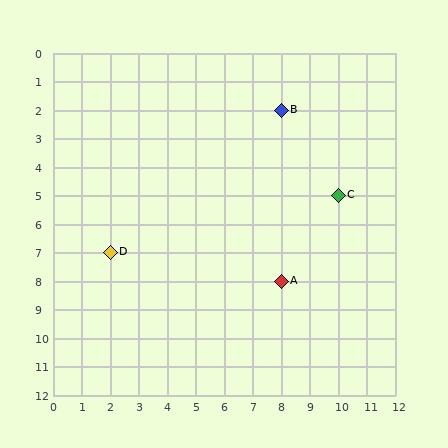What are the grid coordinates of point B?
Point B is at grid coordinates (8, 2).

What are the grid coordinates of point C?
Point C is at grid coordinates (10, 5).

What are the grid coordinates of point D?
Point D is at grid coordinates (2, 7).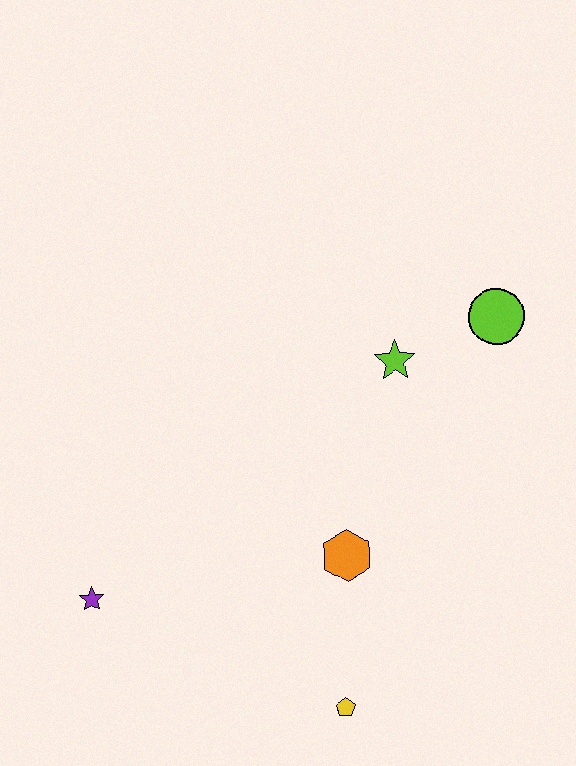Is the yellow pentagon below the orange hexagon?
Yes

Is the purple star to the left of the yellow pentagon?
Yes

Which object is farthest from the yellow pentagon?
The lime circle is farthest from the yellow pentagon.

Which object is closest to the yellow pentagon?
The orange hexagon is closest to the yellow pentagon.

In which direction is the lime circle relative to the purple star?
The lime circle is to the right of the purple star.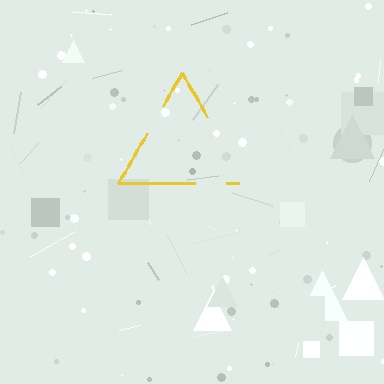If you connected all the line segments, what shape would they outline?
They would outline a triangle.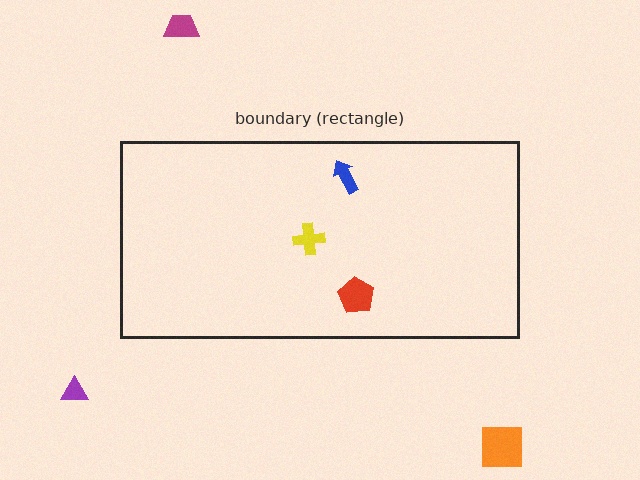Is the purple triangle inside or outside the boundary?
Outside.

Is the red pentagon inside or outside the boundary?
Inside.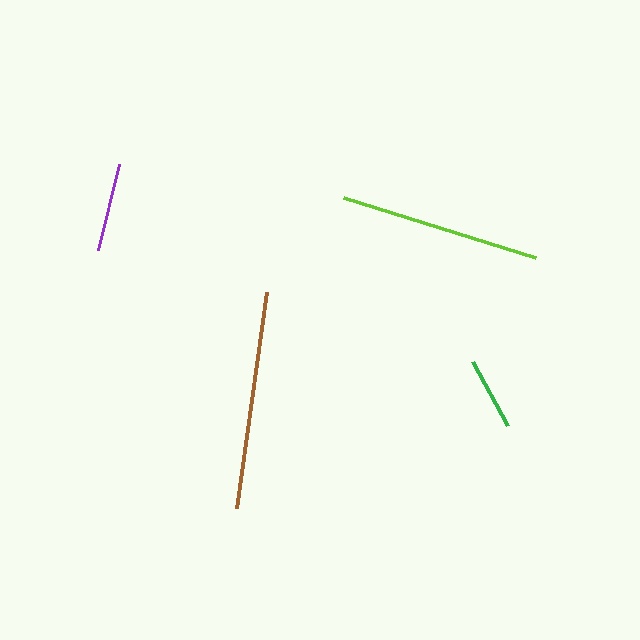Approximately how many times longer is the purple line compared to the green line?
The purple line is approximately 1.2 times the length of the green line.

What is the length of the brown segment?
The brown segment is approximately 218 pixels long.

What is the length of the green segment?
The green segment is approximately 73 pixels long.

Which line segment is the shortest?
The green line is the shortest at approximately 73 pixels.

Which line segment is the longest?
The brown line is the longest at approximately 218 pixels.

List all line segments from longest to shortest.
From longest to shortest: brown, lime, purple, green.